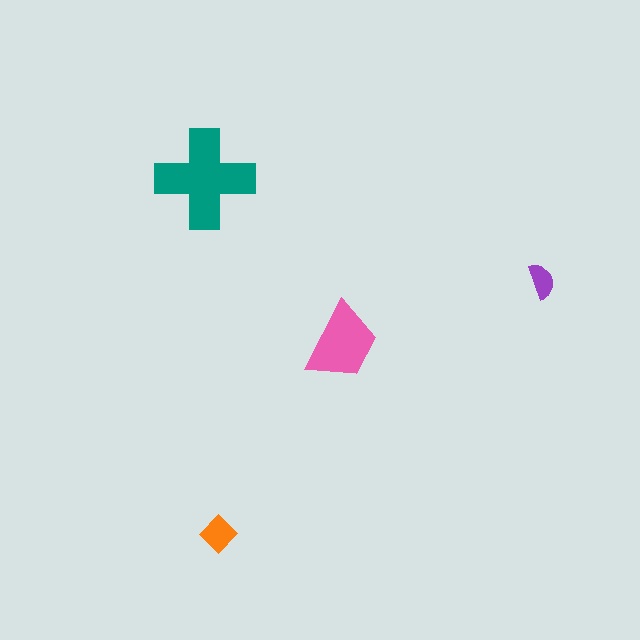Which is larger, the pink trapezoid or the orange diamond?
The pink trapezoid.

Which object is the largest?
The teal cross.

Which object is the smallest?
The purple semicircle.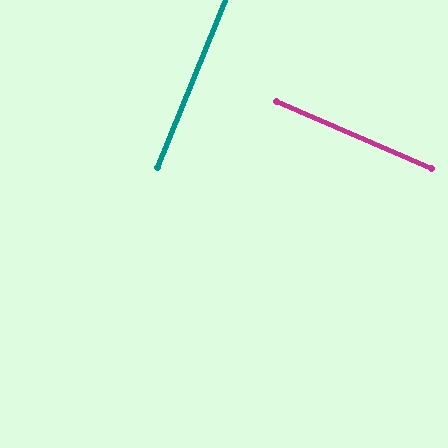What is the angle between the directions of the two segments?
Approximately 89 degrees.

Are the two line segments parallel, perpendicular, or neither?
Perpendicular — they meet at approximately 89°.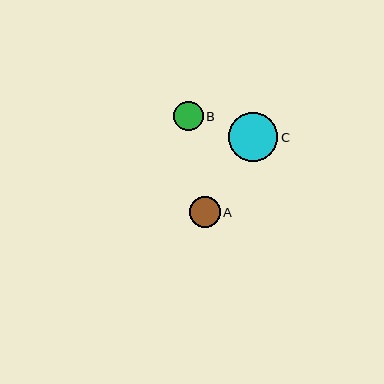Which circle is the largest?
Circle C is the largest with a size of approximately 49 pixels.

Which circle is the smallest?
Circle B is the smallest with a size of approximately 30 pixels.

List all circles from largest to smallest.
From largest to smallest: C, A, B.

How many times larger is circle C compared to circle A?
Circle C is approximately 1.6 times the size of circle A.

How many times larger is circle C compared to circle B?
Circle C is approximately 1.6 times the size of circle B.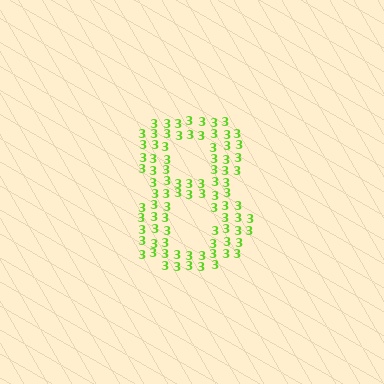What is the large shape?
The large shape is the digit 8.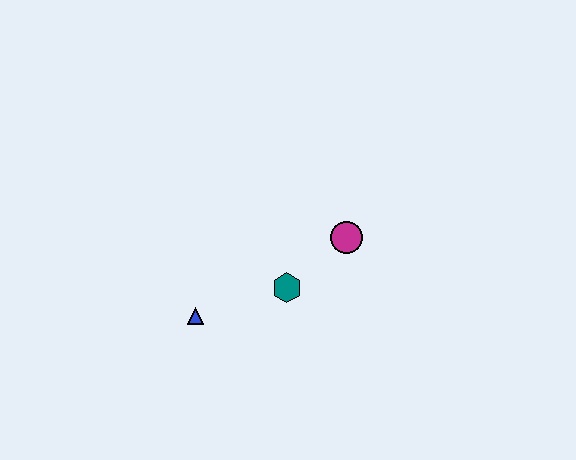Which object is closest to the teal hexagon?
The magenta circle is closest to the teal hexagon.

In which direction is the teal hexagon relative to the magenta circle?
The teal hexagon is to the left of the magenta circle.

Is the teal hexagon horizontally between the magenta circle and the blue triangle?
Yes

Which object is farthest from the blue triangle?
The magenta circle is farthest from the blue triangle.